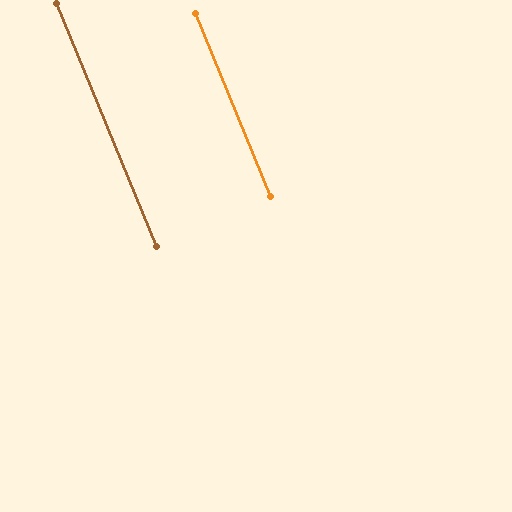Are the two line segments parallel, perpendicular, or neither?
Parallel — their directions differ by only 0.0°.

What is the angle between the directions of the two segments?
Approximately 0 degrees.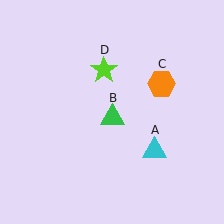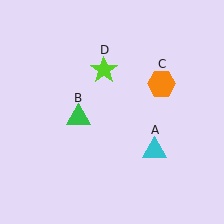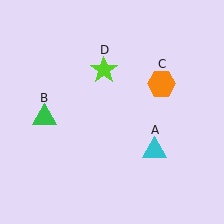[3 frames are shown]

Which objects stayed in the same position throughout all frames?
Cyan triangle (object A) and orange hexagon (object C) and lime star (object D) remained stationary.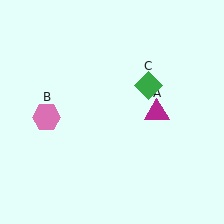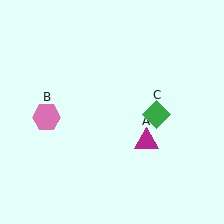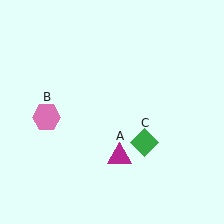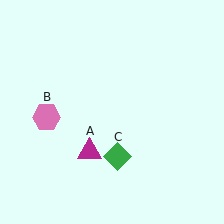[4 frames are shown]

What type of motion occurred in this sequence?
The magenta triangle (object A), green diamond (object C) rotated clockwise around the center of the scene.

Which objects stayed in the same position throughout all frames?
Pink hexagon (object B) remained stationary.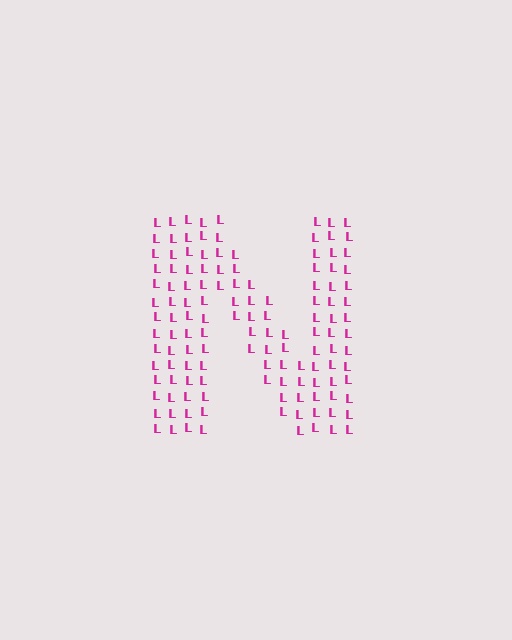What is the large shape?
The large shape is the letter N.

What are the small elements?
The small elements are letter L's.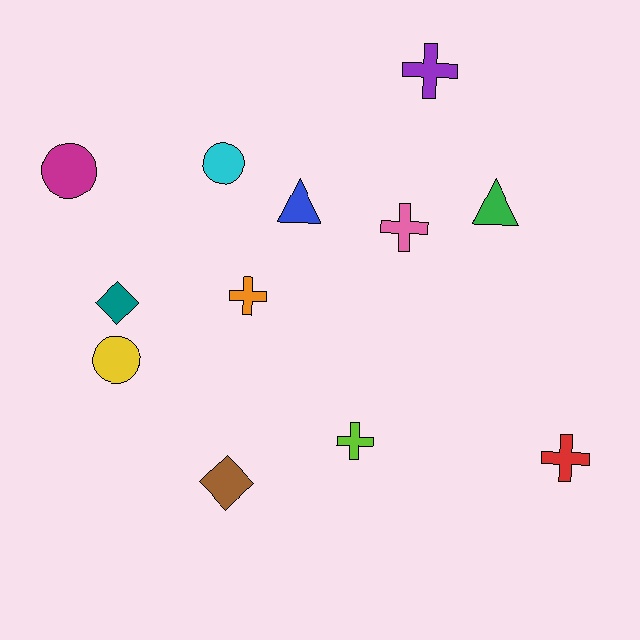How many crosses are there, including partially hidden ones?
There are 5 crosses.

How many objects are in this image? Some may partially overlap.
There are 12 objects.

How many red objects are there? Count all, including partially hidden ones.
There is 1 red object.